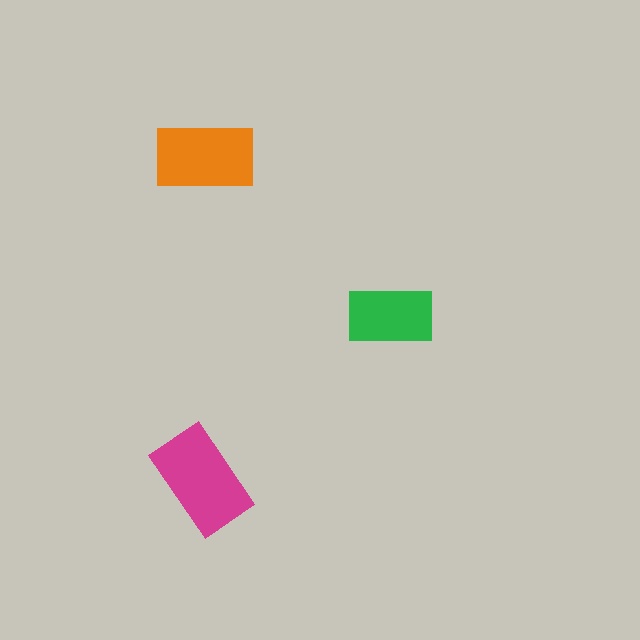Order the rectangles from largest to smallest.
the magenta one, the orange one, the green one.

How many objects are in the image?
There are 3 objects in the image.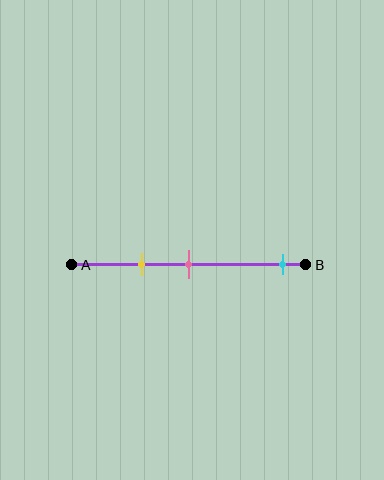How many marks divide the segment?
There are 3 marks dividing the segment.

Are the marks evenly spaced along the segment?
No, the marks are not evenly spaced.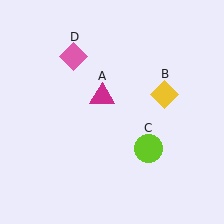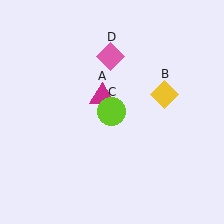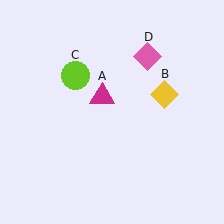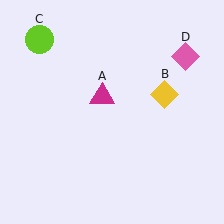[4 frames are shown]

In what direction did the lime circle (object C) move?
The lime circle (object C) moved up and to the left.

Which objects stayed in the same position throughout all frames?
Magenta triangle (object A) and yellow diamond (object B) remained stationary.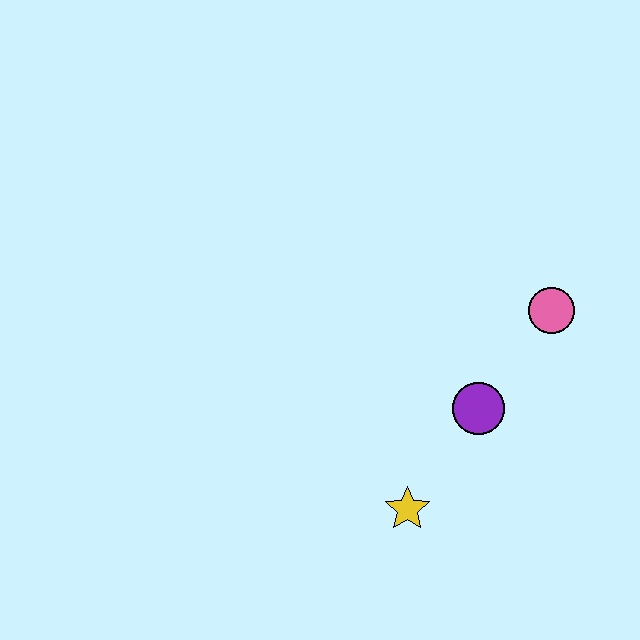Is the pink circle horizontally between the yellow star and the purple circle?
No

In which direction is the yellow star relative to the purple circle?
The yellow star is below the purple circle.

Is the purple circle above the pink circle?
No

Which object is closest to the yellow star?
The purple circle is closest to the yellow star.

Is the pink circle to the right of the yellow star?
Yes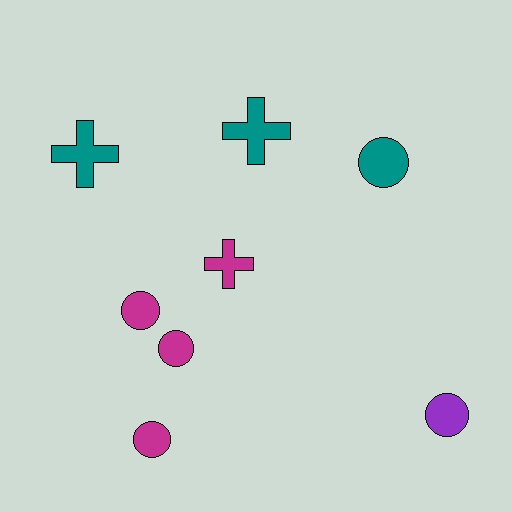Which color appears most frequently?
Magenta, with 4 objects.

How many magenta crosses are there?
There is 1 magenta cross.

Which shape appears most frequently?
Circle, with 5 objects.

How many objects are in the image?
There are 8 objects.